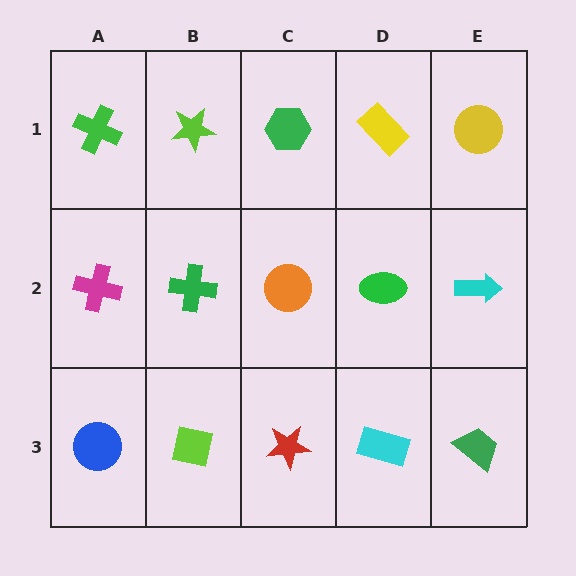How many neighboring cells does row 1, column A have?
2.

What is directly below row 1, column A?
A magenta cross.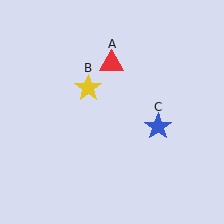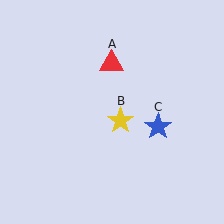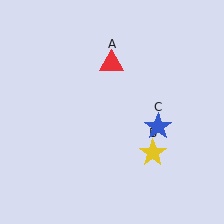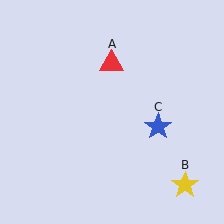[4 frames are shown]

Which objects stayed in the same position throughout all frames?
Red triangle (object A) and blue star (object C) remained stationary.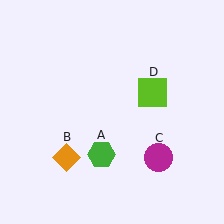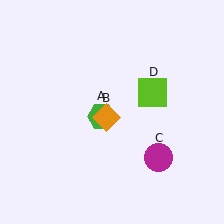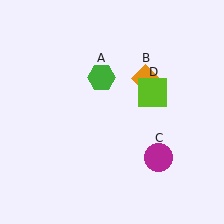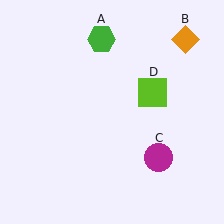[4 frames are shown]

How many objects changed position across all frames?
2 objects changed position: green hexagon (object A), orange diamond (object B).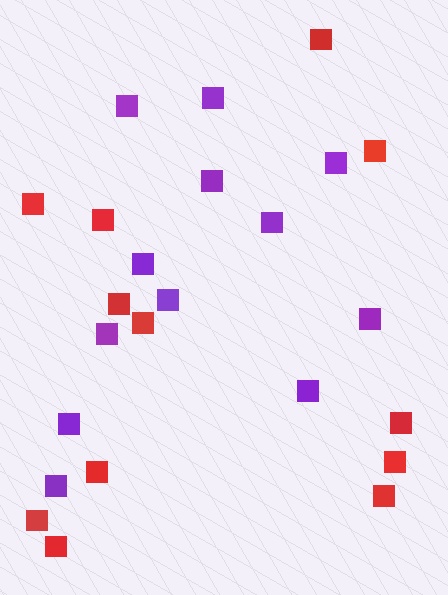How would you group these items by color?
There are 2 groups: one group of red squares (12) and one group of purple squares (12).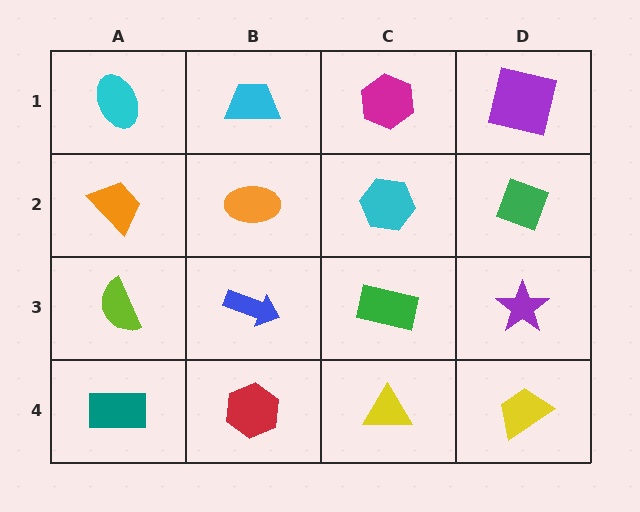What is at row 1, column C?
A magenta hexagon.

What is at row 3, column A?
A lime semicircle.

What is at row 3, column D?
A purple star.